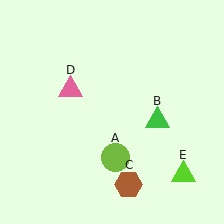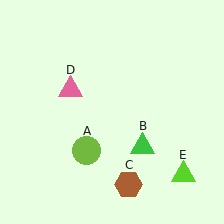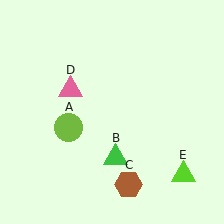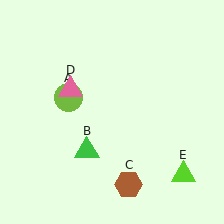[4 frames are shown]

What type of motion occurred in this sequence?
The lime circle (object A), green triangle (object B) rotated clockwise around the center of the scene.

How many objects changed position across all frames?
2 objects changed position: lime circle (object A), green triangle (object B).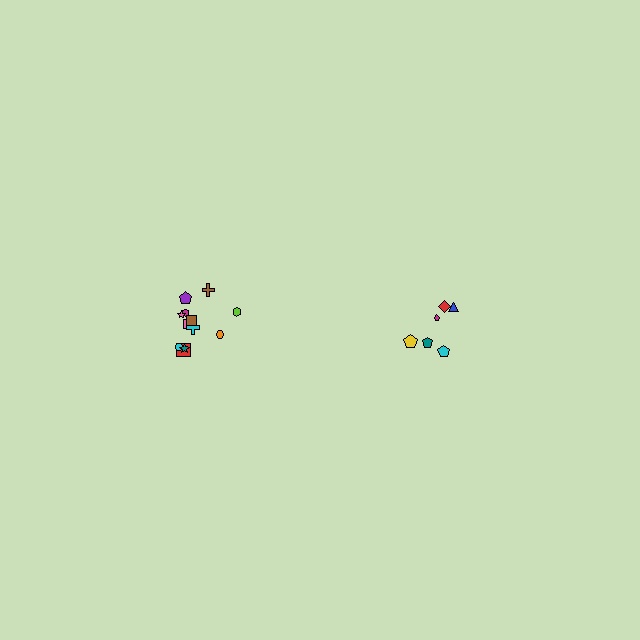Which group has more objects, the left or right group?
The left group.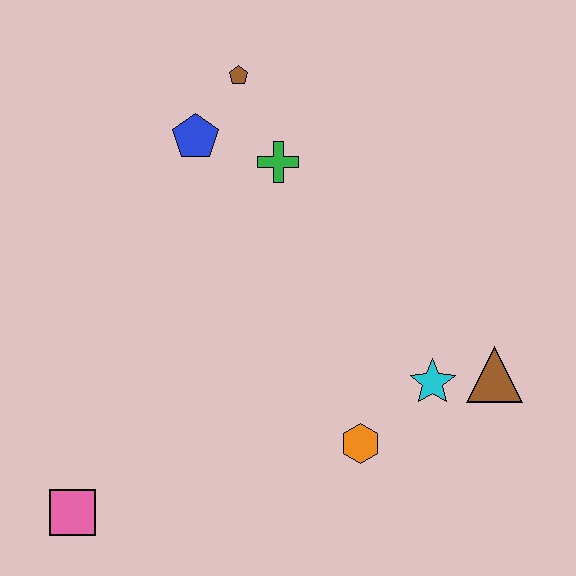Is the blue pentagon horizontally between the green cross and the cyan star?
No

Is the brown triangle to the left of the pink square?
No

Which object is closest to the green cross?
The blue pentagon is closest to the green cross.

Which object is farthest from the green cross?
The pink square is farthest from the green cross.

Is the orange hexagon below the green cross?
Yes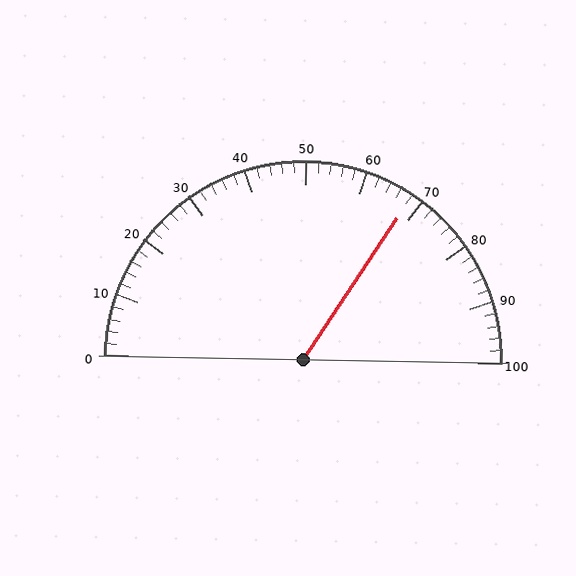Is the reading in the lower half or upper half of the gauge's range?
The reading is in the upper half of the range (0 to 100).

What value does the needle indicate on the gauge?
The needle indicates approximately 68.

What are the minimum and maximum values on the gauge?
The gauge ranges from 0 to 100.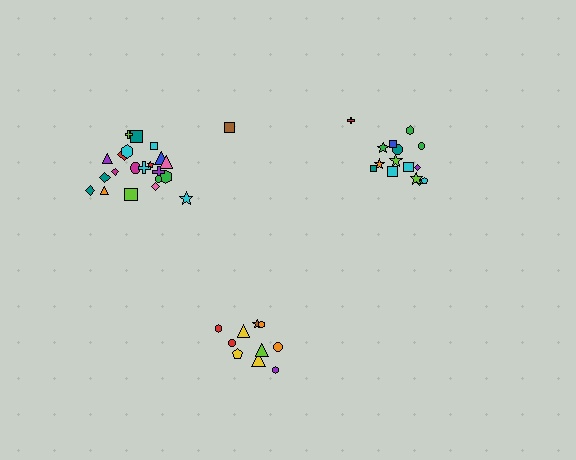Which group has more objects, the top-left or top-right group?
The top-left group.